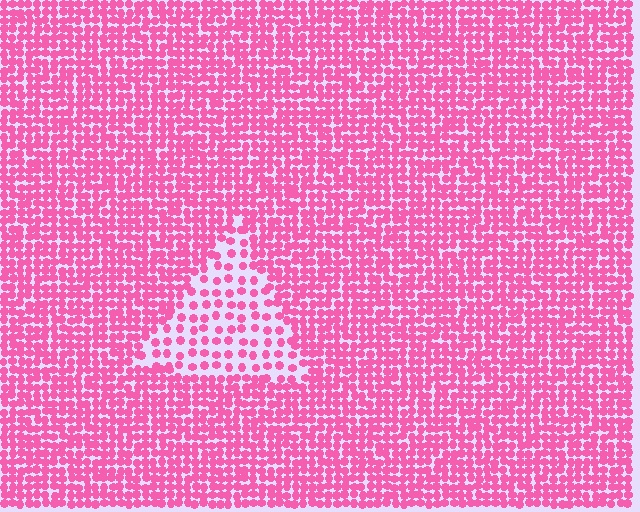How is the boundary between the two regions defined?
The boundary is defined by a change in element density (approximately 2.2x ratio). All elements are the same color, size, and shape.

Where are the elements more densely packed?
The elements are more densely packed outside the triangle boundary.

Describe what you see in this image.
The image contains small pink elements arranged at two different densities. A triangle-shaped region is visible where the elements are less densely packed than the surrounding area.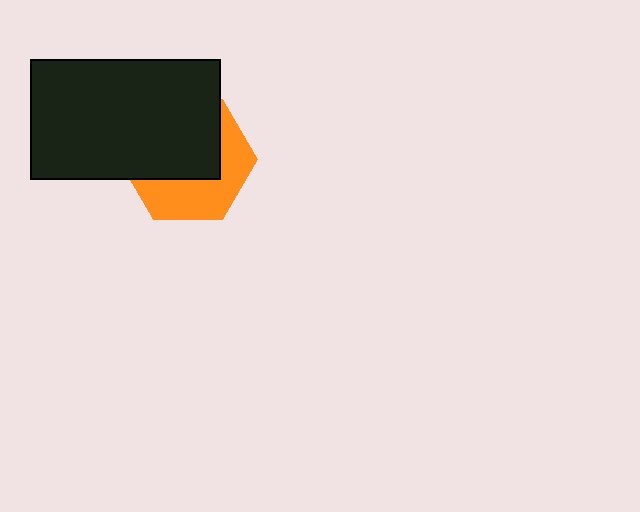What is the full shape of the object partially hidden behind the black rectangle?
The partially hidden object is an orange hexagon.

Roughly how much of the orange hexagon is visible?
A small part of it is visible (roughly 44%).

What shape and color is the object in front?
The object in front is a black rectangle.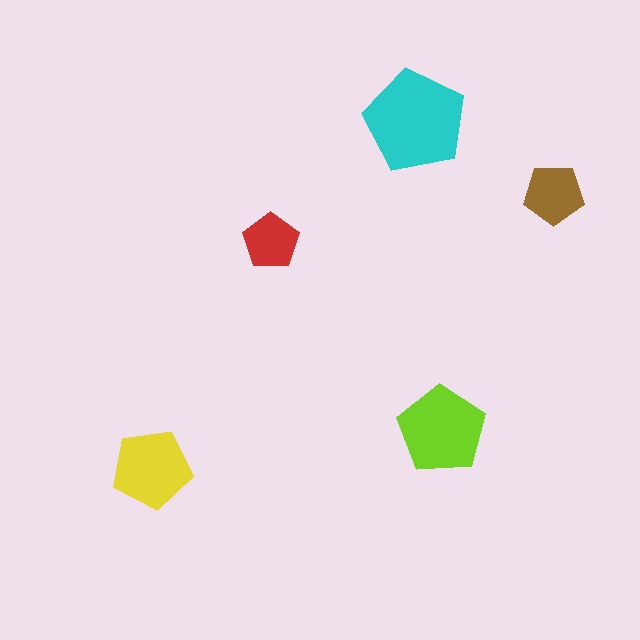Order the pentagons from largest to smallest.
the cyan one, the lime one, the yellow one, the brown one, the red one.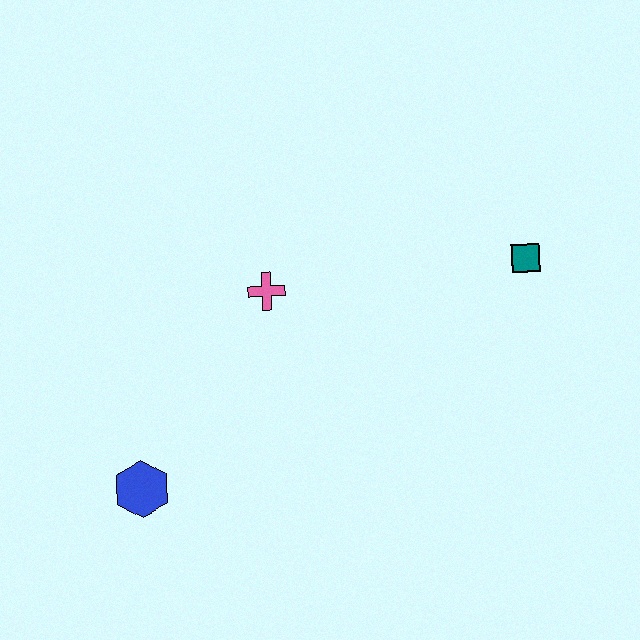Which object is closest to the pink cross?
The blue hexagon is closest to the pink cross.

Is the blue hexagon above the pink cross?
No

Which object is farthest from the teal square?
The blue hexagon is farthest from the teal square.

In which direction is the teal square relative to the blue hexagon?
The teal square is to the right of the blue hexagon.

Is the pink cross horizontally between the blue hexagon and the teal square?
Yes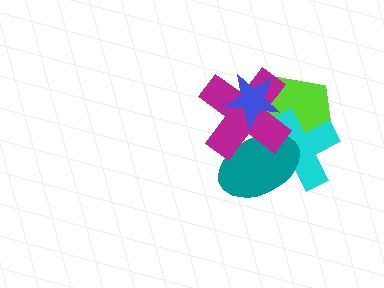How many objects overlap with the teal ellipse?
3 objects overlap with the teal ellipse.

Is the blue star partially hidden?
No, no other shape covers it.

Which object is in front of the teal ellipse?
The magenta cross is in front of the teal ellipse.